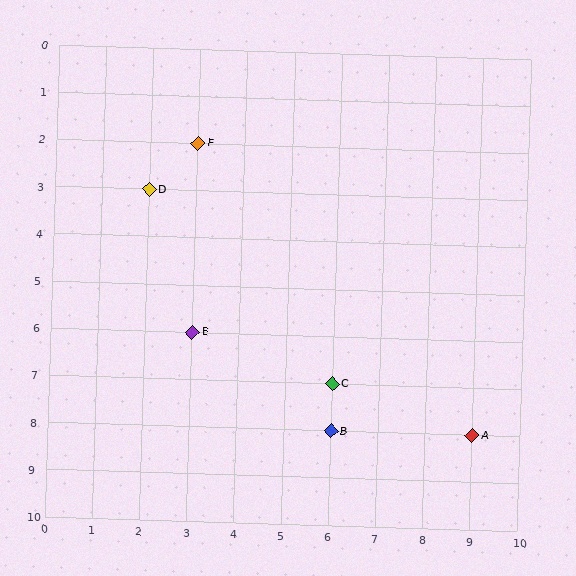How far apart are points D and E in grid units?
Points D and E are 1 column and 3 rows apart (about 3.2 grid units diagonally).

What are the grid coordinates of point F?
Point F is at grid coordinates (3, 2).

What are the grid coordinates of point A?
Point A is at grid coordinates (9, 8).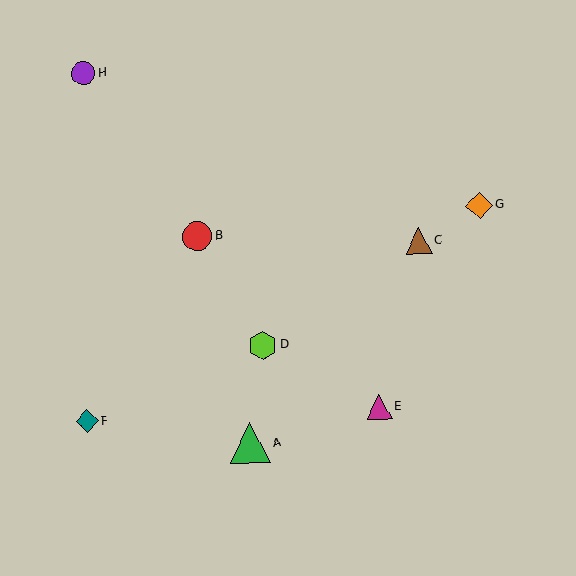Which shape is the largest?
The green triangle (labeled A) is the largest.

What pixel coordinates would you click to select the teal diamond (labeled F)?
Click at (87, 421) to select the teal diamond F.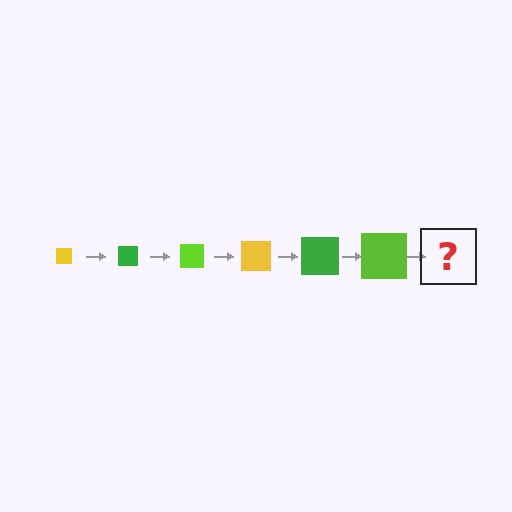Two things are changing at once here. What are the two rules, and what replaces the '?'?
The two rules are that the square grows larger each step and the color cycles through yellow, green, and lime. The '?' should be a yellow square, larger than the previous one.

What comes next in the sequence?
The next element should be a yellow square, larger than the previous one.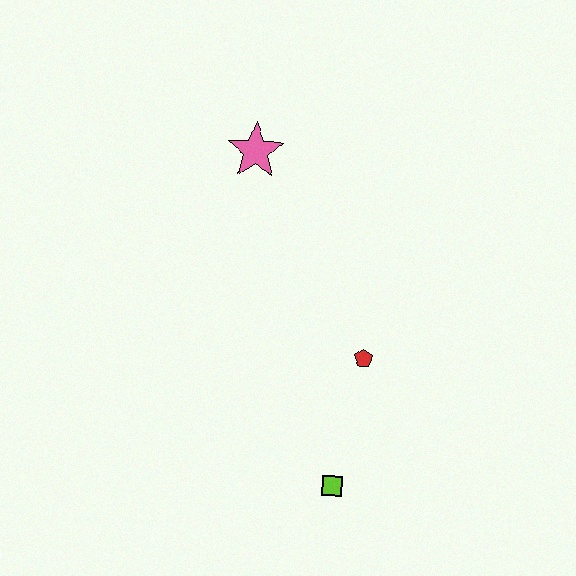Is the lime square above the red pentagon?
No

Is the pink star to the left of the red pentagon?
Yes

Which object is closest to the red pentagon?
The lime square is closest to the red pentagon.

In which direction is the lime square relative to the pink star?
The lime square is below the pink star.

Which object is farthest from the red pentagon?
The pink star is farthest from the red pentagon.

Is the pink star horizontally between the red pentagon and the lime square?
No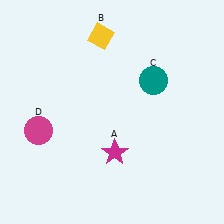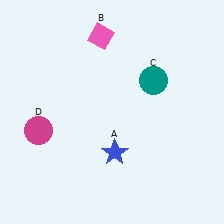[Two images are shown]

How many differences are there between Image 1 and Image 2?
There are 2 differences between the two images.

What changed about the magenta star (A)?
In Image 1, A is magenta. In Image 2, it changed to blue.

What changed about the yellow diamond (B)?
In Image 1, B is yellow. In Image 2, it changed to pink.